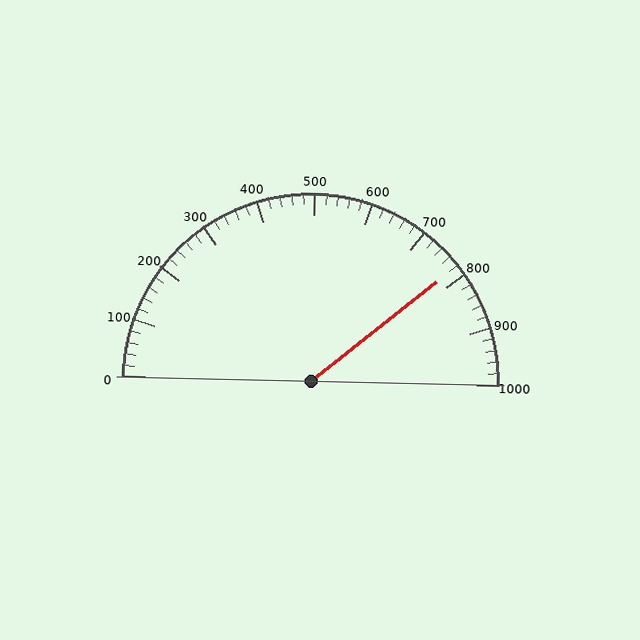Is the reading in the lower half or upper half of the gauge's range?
The reading is in the upper half of the range (0 to 1000).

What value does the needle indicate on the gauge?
The needle indicates approximately 780.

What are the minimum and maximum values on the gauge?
The gauge ranges from 0 to 1000.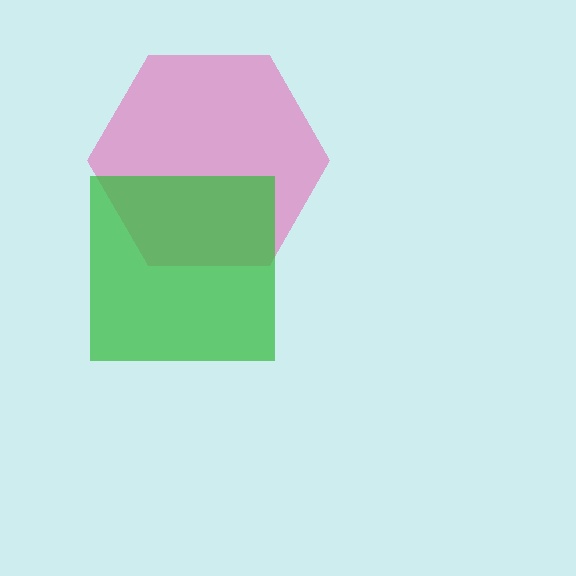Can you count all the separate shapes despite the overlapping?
Yes, there are 2 separate shapes.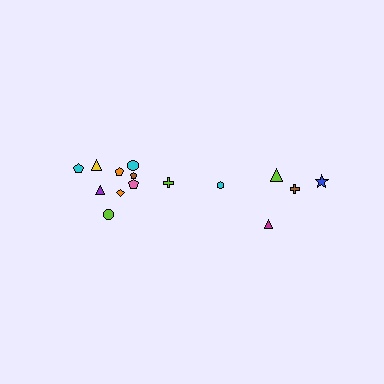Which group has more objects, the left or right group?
The left group.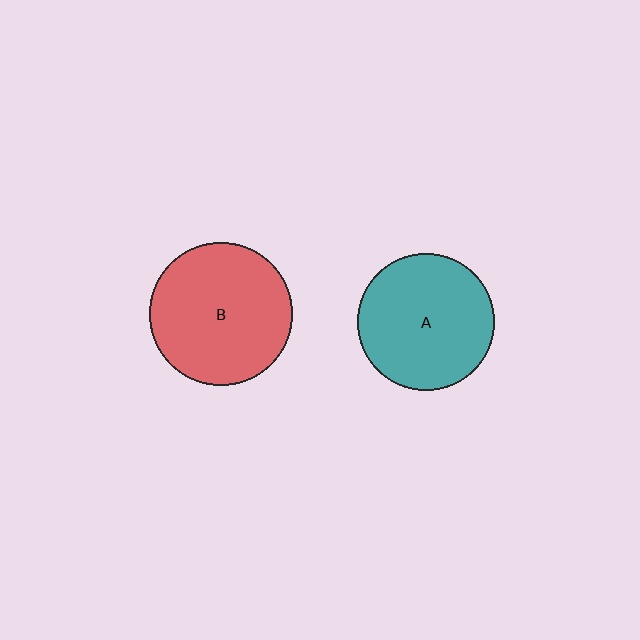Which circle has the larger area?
Circle B (red).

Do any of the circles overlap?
No, none of the circles overlap.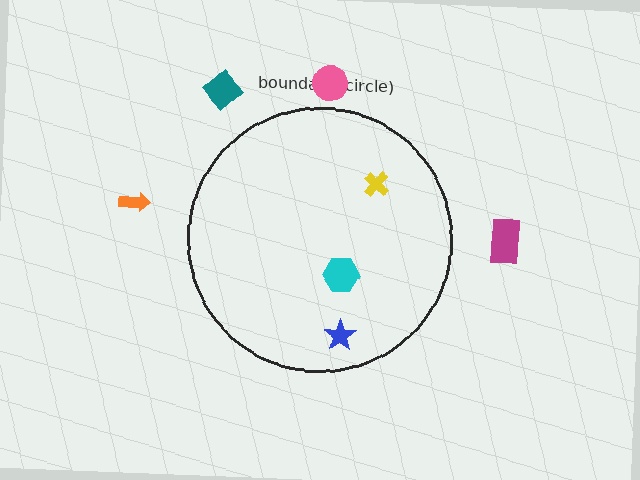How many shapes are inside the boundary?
3 inside, 4 outside.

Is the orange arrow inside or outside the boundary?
Outside.